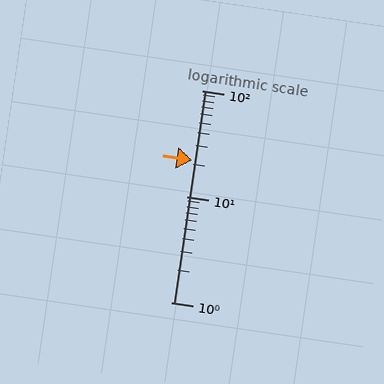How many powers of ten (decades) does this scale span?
The scale spans 2 decades, from 1 to 100.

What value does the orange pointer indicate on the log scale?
The pointer indicates approximately 22.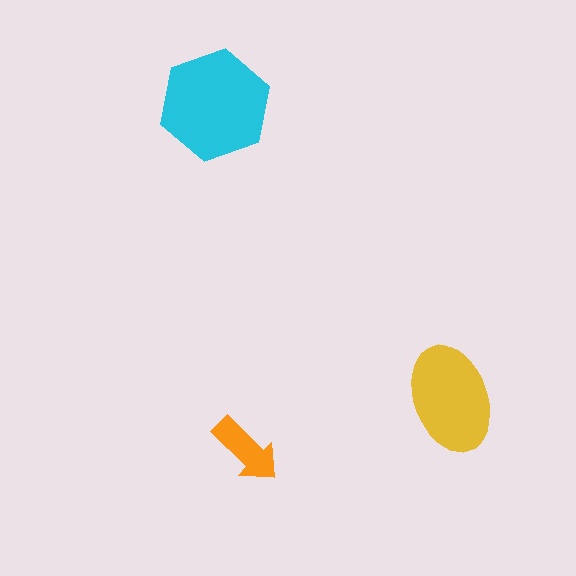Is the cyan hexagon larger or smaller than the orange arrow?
Larger.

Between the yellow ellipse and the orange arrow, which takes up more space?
The yellow ellipse.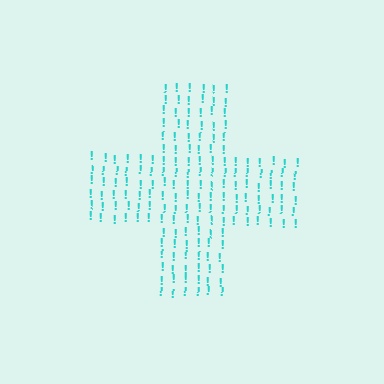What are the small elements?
The small elements are exclamation marks.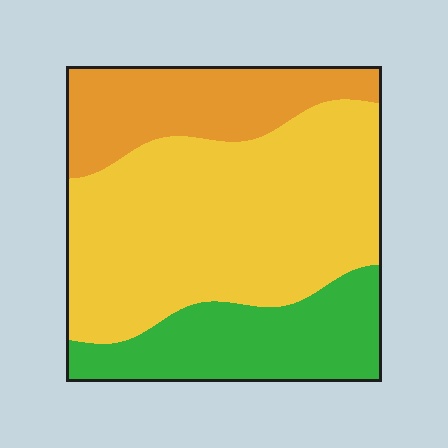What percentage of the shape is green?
Green takes up about one quarter (1/4) of the shape.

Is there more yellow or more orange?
Yellow.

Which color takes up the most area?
Yellow, at roughly 55%.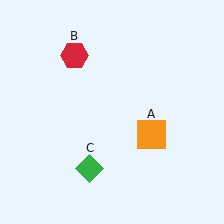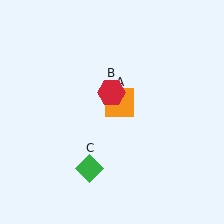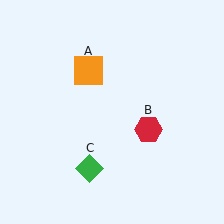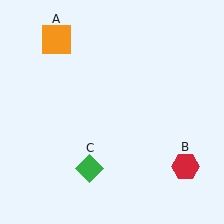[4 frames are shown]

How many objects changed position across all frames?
2 objects changed position: orange square (object A), red hexagon (object B).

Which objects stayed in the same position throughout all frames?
Green diamond (object C) remained stationary.